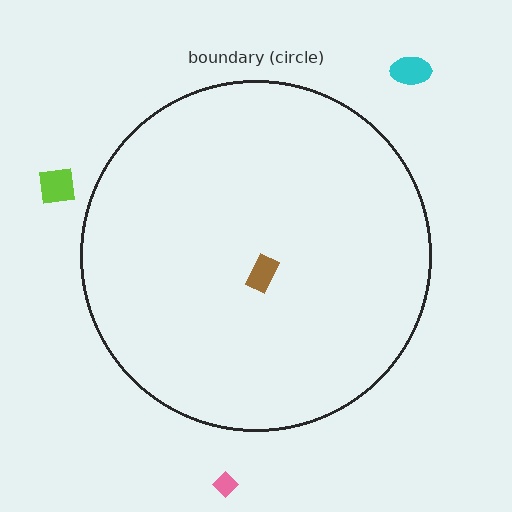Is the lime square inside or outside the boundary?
Outside.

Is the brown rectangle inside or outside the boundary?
Inside.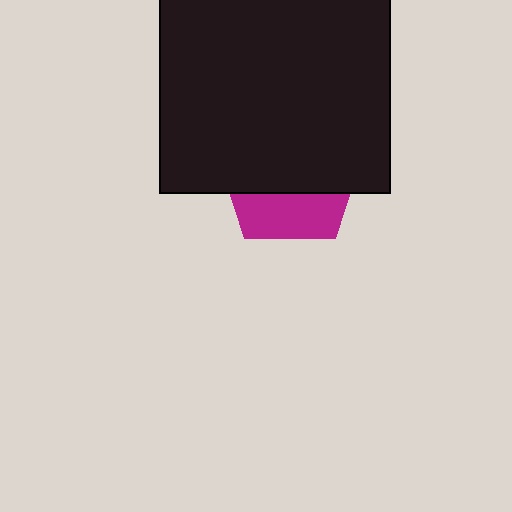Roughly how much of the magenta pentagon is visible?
A small part of it is visible (roughly 34%).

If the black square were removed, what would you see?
You would see the complete magenta pentagon.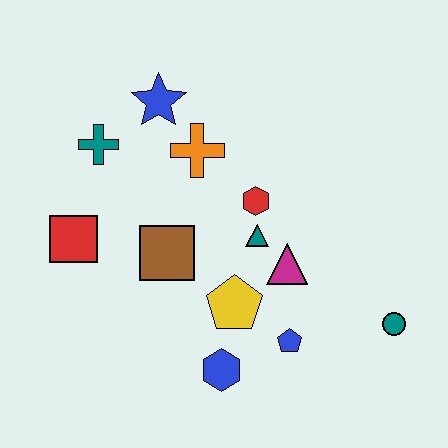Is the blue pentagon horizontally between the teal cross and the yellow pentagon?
No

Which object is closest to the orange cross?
The blue star is closest to the orange cross.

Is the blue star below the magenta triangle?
No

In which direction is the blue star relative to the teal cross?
The blue star is to the right of the teal cross.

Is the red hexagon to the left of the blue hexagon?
No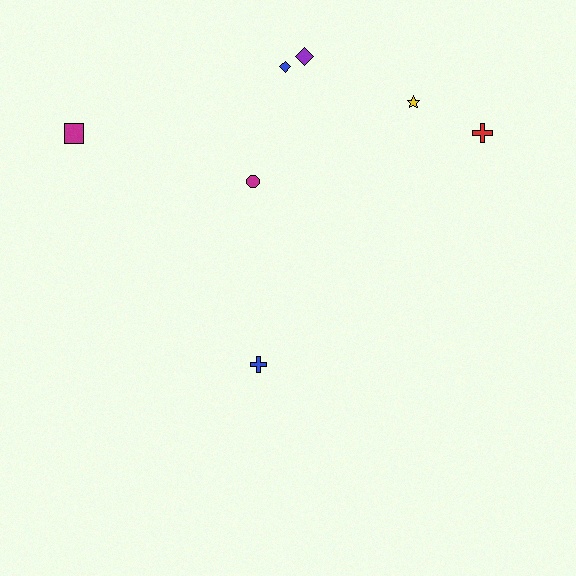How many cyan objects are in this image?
There are no cyan objects.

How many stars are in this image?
There is 1 star.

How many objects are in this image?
There are 7 objects.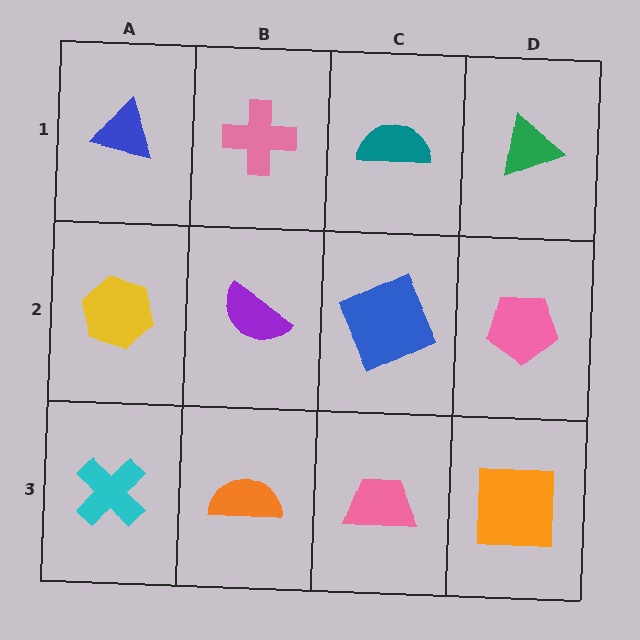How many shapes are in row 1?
4 shapes.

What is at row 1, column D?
A green triangle.